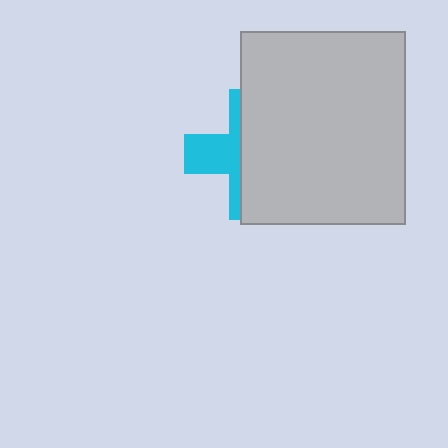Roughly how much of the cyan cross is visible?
A small part of it is visible (roughly 35%).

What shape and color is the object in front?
The object in front is a light gray rectangle.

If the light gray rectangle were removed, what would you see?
You would see the complete cyan cross.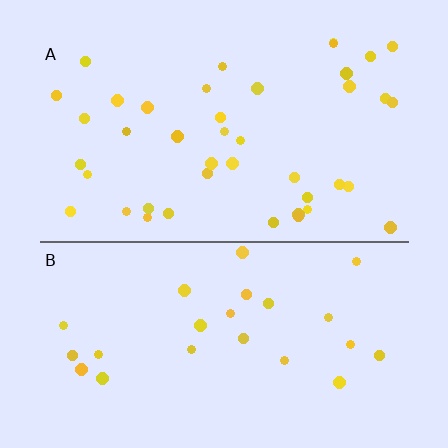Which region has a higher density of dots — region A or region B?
A (the top).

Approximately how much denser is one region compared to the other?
Approximately 1.7× — region A over region B.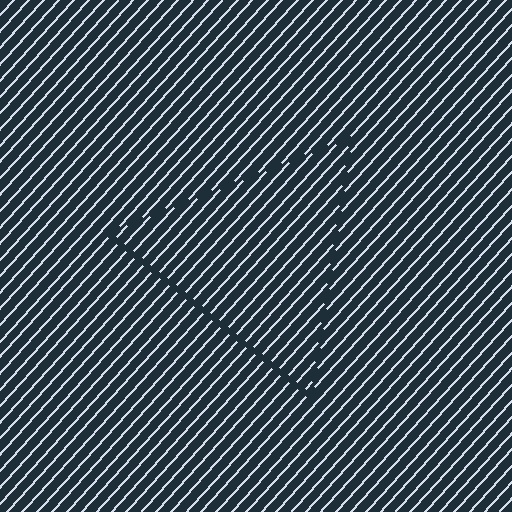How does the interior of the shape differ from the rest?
The interior of the shape contains the same grating, shifted by half a period — the contour is defined by the phase discontinuity where line-ends from the inner and outer gratings abut.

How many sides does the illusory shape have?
3 sides — the line-ends trace a triangle.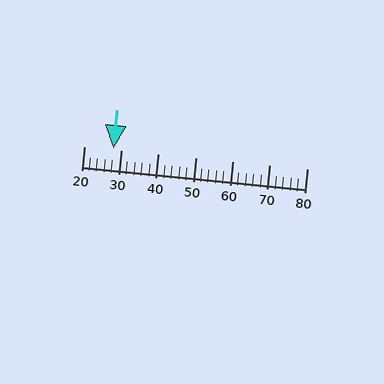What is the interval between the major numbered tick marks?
The major tick marks are spaced 10 units apart.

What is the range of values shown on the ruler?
The ruler shows values from 20 to 80.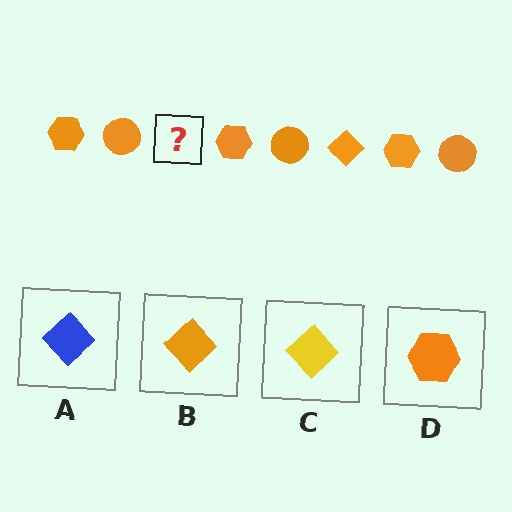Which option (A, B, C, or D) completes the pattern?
B.